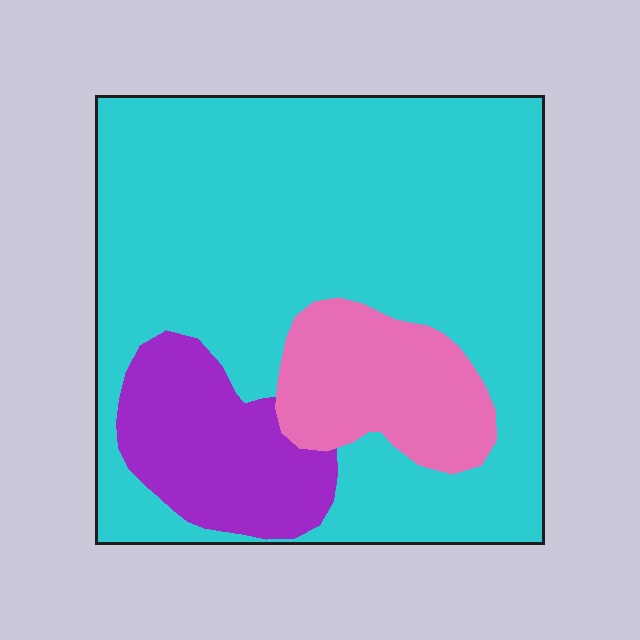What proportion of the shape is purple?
Purple takes up about one eighth (1/8) of the shape.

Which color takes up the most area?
Cyan, at roughly 70%.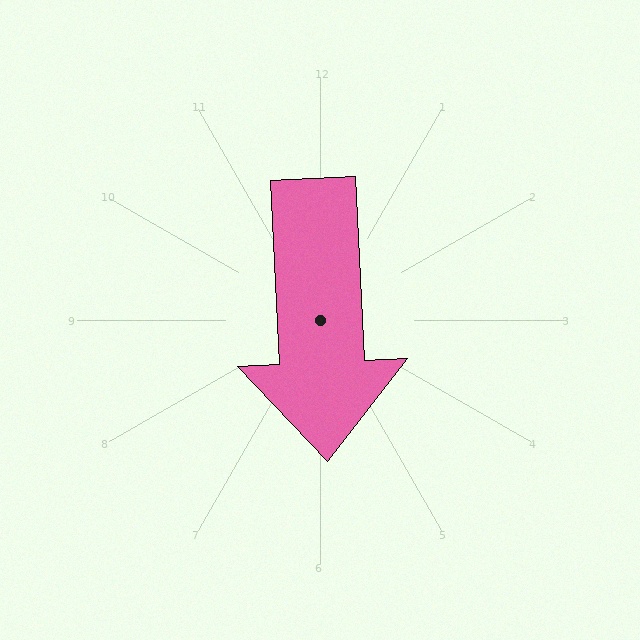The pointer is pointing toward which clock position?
Roughly 6 o'clock.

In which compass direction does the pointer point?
South.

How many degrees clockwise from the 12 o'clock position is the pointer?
Approximately 177 degrees.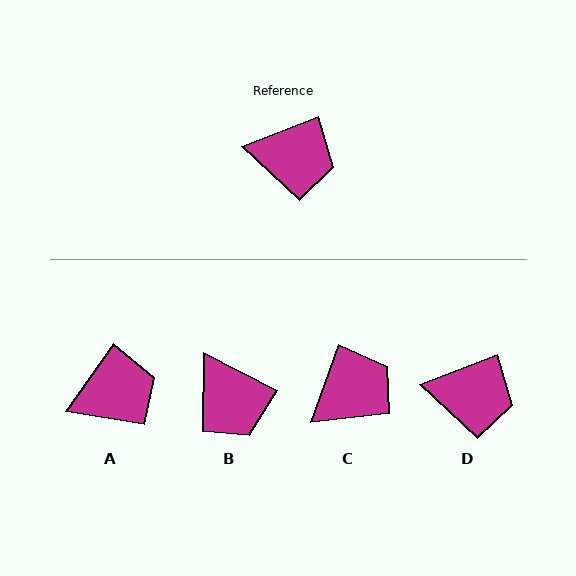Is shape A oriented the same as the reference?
No, it is off by about 34 degrees.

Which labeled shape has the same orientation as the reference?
D.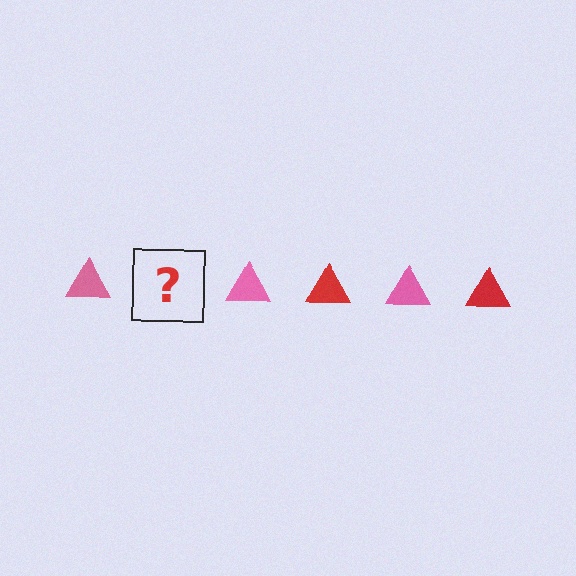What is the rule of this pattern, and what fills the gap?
The rule is that the pattern cycles through pink, red triangles. The gap should be filled with a red triangle.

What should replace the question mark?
The question mark should be replaced with a red triangle.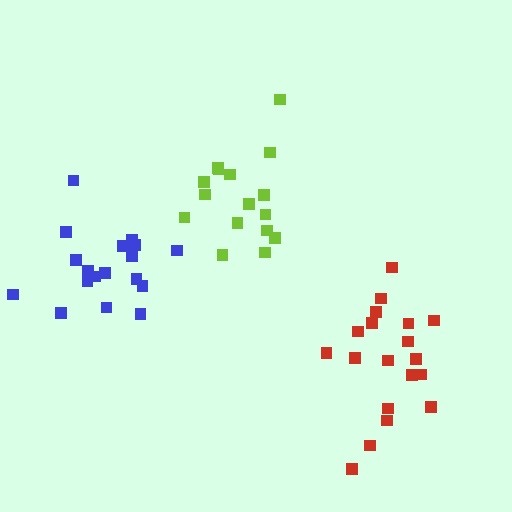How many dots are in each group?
Group 1: 16 dots, Group 2: 19 dots, Group 3: 19 dots (54 total).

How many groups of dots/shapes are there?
There are 3 groups.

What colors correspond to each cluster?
The clusters are colored: lime, red, blue.